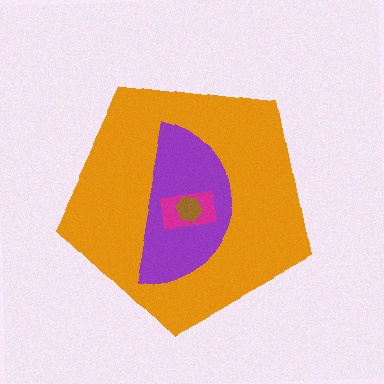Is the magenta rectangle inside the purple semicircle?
Yes.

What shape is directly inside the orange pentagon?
The purple semicircle.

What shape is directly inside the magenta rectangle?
The brown hexagon.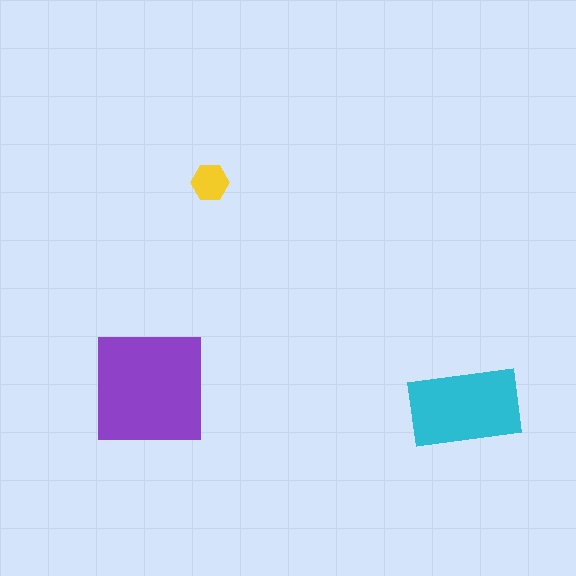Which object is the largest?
The purple square.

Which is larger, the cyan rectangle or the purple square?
The purple square.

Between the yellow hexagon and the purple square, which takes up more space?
The purple square.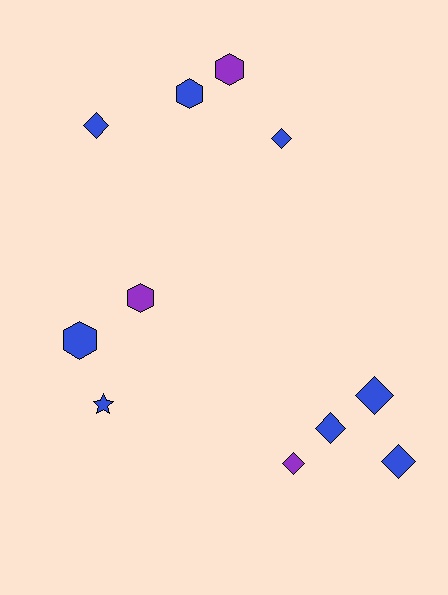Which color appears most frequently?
Blue, with 8 objects.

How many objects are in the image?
There are 11 objects.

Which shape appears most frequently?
Diamond, with 6 objects.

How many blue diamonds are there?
There are 5 blue diamonds.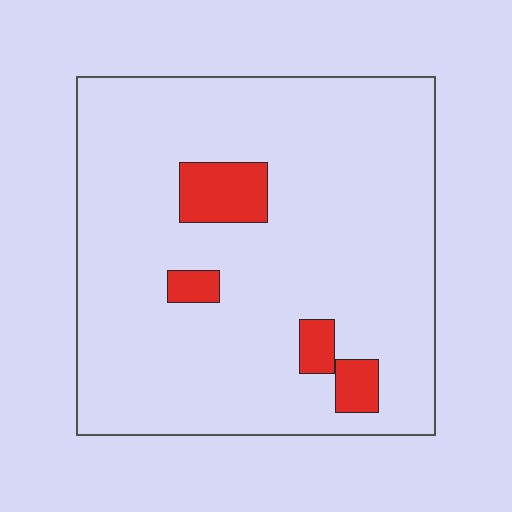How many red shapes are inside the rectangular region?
4.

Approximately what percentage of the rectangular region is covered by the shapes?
Approximately 10%.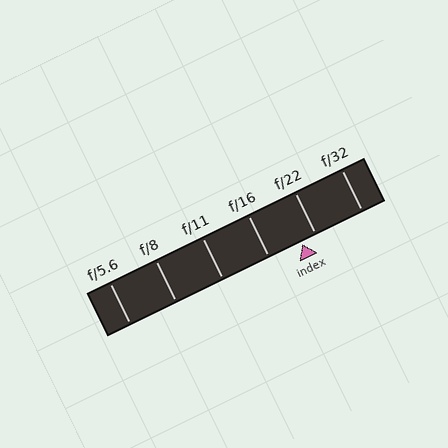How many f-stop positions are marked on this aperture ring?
There are 6 f-stop positions marked.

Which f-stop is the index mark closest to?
The index mark is closest to f/22.